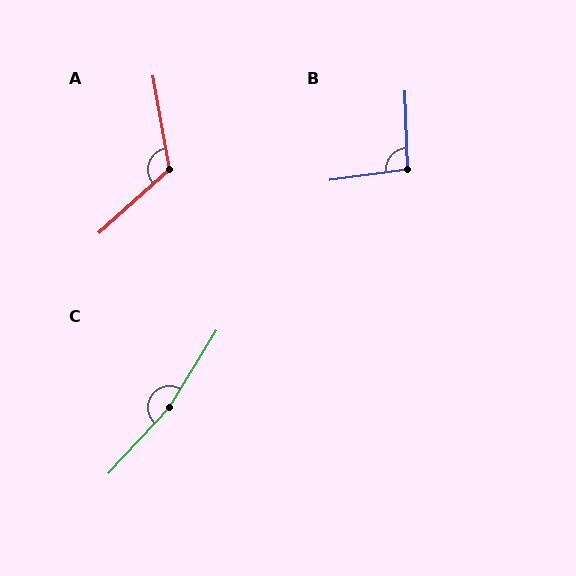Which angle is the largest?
C, at approximately 169 degrees.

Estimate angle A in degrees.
Approximately 122 degrees.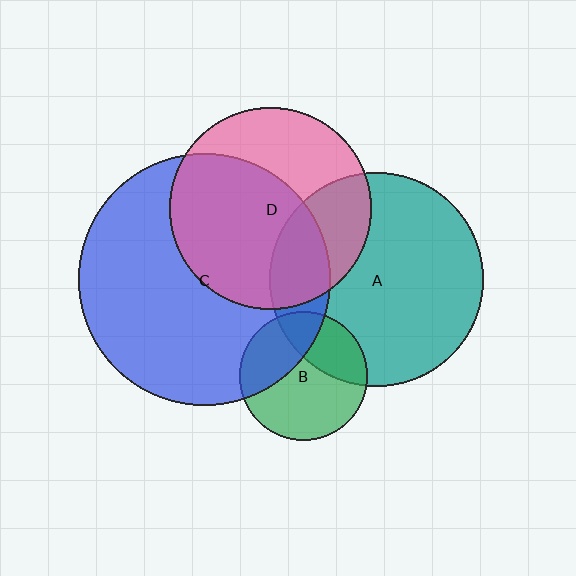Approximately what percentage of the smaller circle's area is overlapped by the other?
Approximately 30%.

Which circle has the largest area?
Circle C (blue).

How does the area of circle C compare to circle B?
Approximately 3.9 times.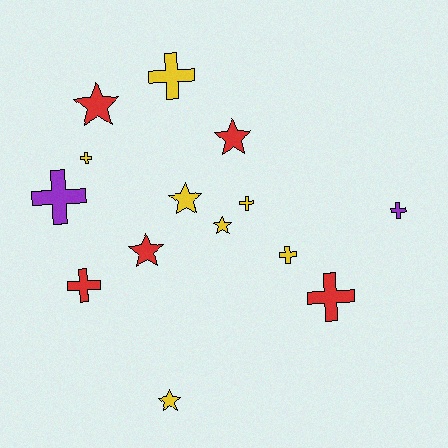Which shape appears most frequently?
Cross, with 8 objects.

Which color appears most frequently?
Yellow, with 7 objects.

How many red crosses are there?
There are 2 red crosses.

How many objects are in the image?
There are 14 objects.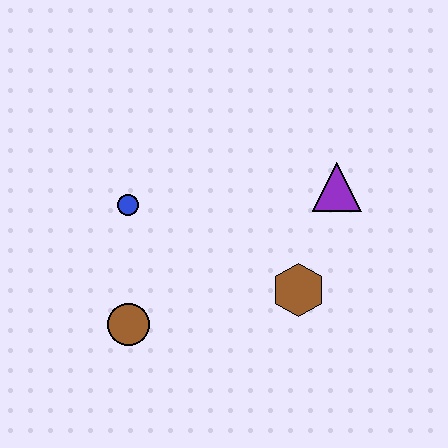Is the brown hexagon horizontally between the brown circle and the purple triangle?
Yes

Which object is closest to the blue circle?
The brown circle is closest to the blue circle.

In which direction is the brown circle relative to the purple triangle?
The brown circle is to the left of the purple triangle.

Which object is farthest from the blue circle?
The purple triangle is farthest from the blue circle.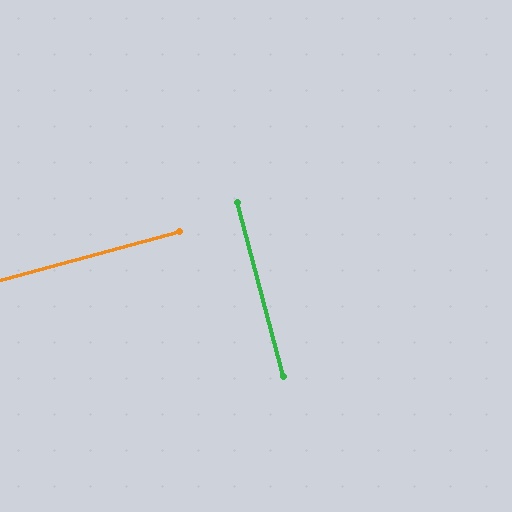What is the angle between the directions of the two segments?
Approximately 90 degrees.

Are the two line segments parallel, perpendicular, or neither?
Perpendicular — they meet at approximately 90°.